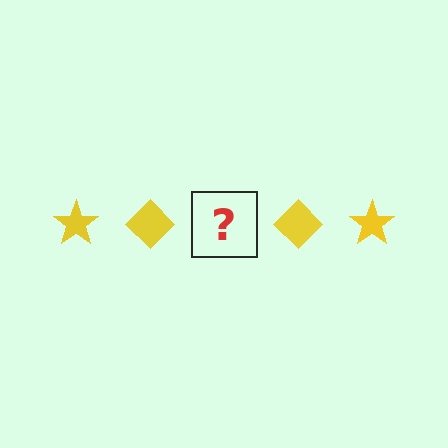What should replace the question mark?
The question mark should be replaced with a yellow star.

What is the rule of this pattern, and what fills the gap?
The rule is that the pattern cycles through star, diamond shapes in yellow. The gap should be filled with a yellow star.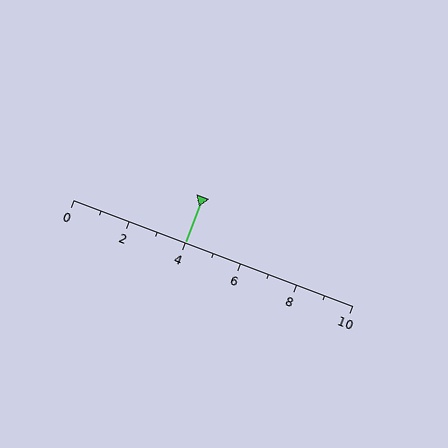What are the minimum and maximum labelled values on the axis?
The axis runs from 0 to 10.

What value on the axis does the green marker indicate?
The marker indicates approximately 4.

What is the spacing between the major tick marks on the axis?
The major ticks are spaced 2 apart.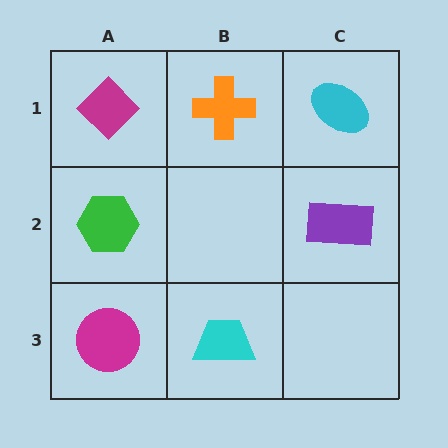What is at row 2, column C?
A purple rectangle.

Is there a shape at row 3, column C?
No, that cell is empty.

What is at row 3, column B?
A cyan trapezoid.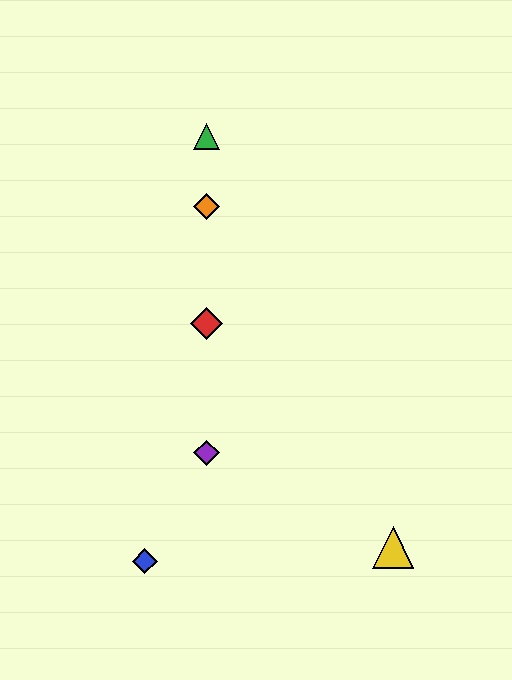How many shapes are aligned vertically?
4 shapes (the red diamond, the green triangle, the purple diamond, the orange diamond) are aligned vertically.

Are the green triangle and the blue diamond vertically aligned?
No, the green triangle is at x≈207 and the blue diamond is at x≈145.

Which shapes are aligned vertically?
The red diamond, the green triangle, the purple diamond, the orange diamond are aligned vertically.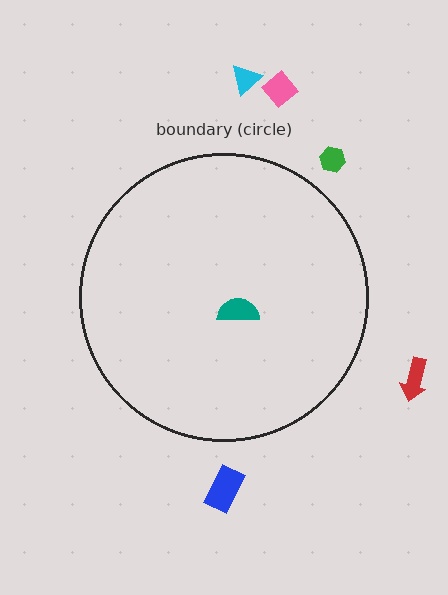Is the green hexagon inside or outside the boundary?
Outside.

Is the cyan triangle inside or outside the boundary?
Outside.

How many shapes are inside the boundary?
1 inside, 5 outside.